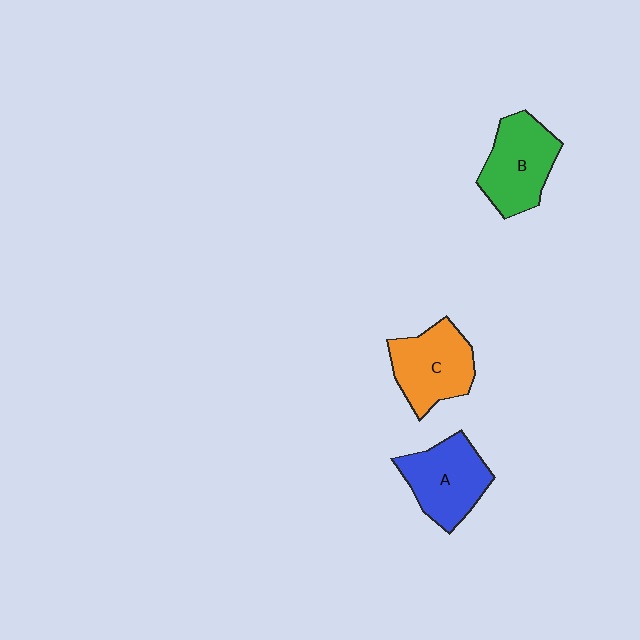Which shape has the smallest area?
Shape C (orange).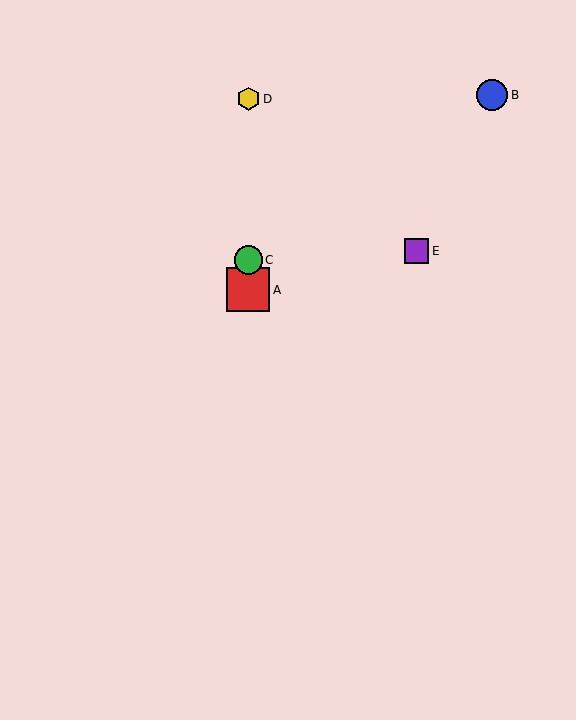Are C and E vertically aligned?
No, C is at x≈248 and E is at x≈417.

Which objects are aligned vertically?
Objects A, C, D are aligned vertically.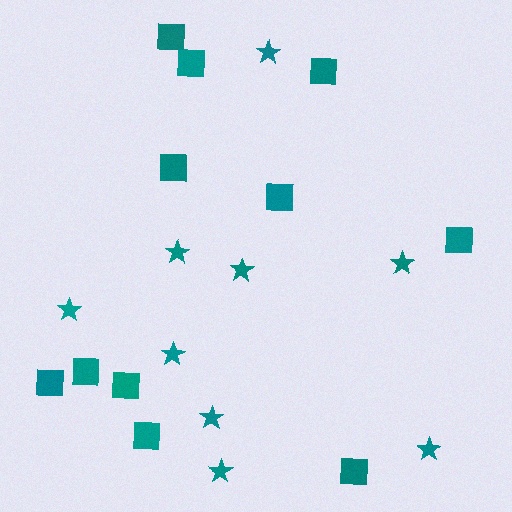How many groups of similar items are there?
There are 2 groups: one group of stars (9) and one group of squares (11).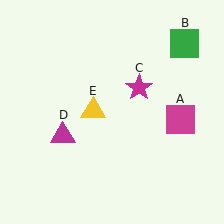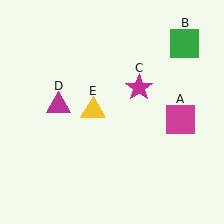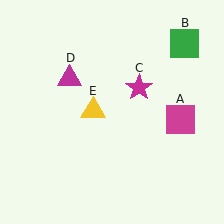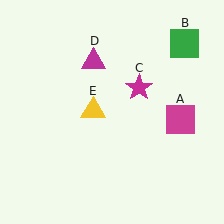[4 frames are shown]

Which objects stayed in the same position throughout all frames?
Magenta square (object A) and green square (object B) and magenta star (object C) and yellow triangle (object E) remained stationary.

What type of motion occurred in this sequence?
The magenta triangle (object D) rotated clockwise around the center of the scene.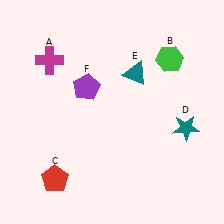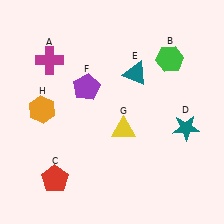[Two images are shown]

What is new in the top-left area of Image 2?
An orange hexagon (H) was added in the top-left area of Image 2.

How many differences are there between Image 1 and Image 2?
There are 2 differences between the two images.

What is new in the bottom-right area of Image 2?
A yellow triangle (G) was added in the bottom-right area of Image 2.